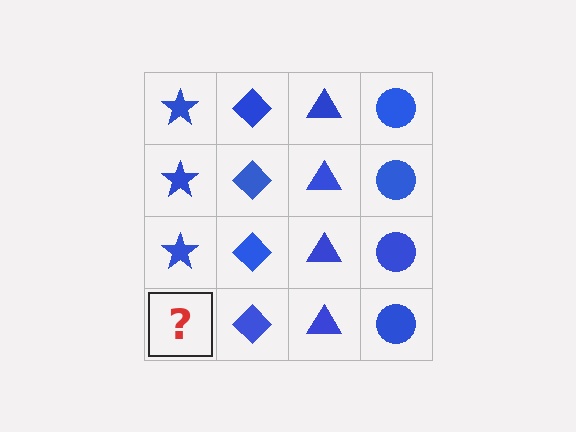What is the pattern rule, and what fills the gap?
The rule is that each column has a consistent shape. The gap should be filled with a blue star.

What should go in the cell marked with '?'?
The missing cell should contain a blue star.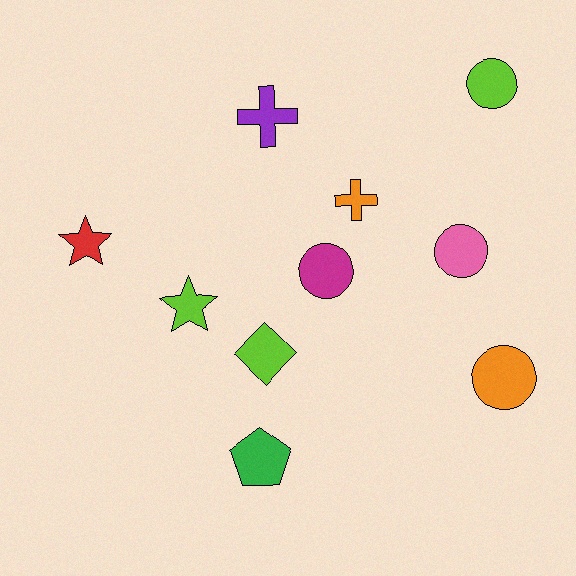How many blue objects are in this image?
There are no blue objects.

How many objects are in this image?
There are 10 objects.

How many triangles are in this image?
There are no triangles.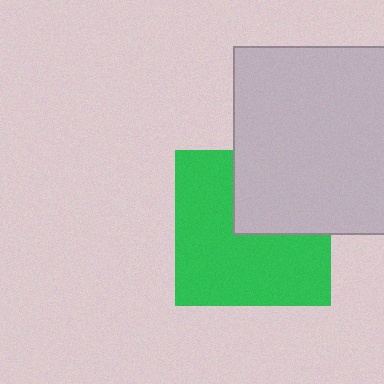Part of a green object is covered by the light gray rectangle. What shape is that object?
It is a square.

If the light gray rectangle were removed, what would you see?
You would see the complete green square.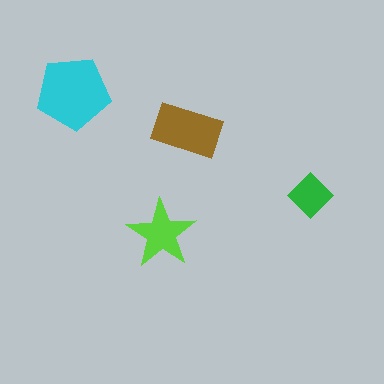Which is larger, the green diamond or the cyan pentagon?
The cyan pentagon.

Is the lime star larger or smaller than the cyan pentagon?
Smaller.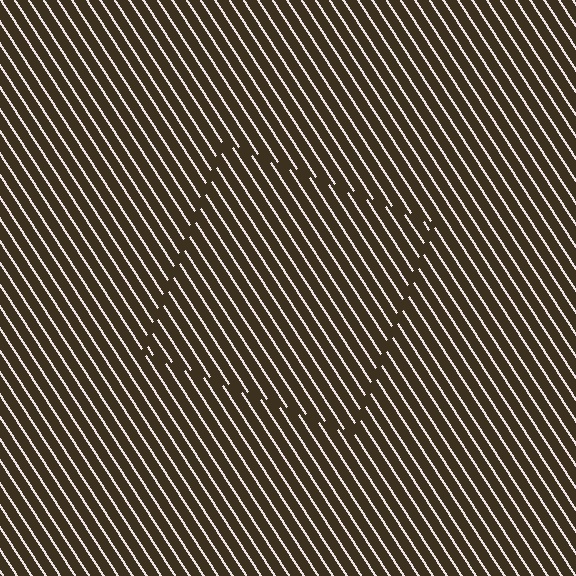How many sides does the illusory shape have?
4 sides — the line-ends trace a square.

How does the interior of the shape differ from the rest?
The interior of the shape contains the same grating, shifted by half a period — the contour is defined by the phase discontinuity where line-ends from the inner and outer gratings abut.